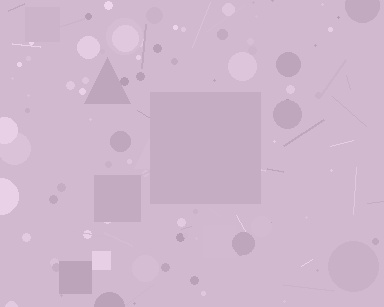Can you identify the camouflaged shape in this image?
The camouflaged shape is a square.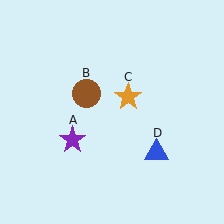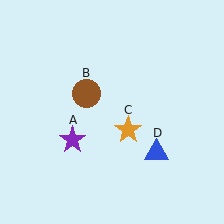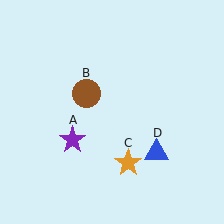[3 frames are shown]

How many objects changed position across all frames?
1 object changed position: orange star (object C).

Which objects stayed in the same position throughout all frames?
Purple star (object A) and brown circle (object B) and blue triangle (object D) remained stationary.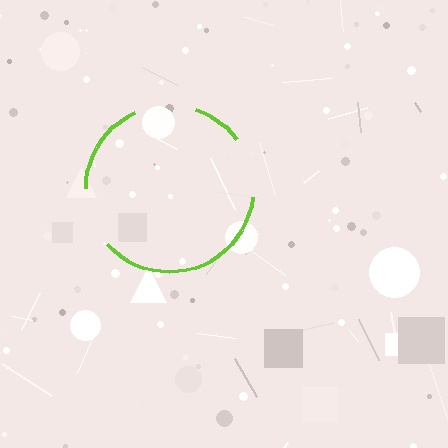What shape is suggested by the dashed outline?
The dashed outline suggests a circle.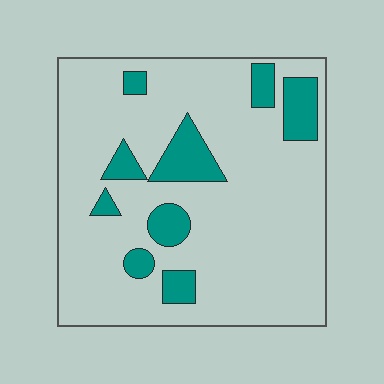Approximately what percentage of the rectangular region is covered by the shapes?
Approximately 15%.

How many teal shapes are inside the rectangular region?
9.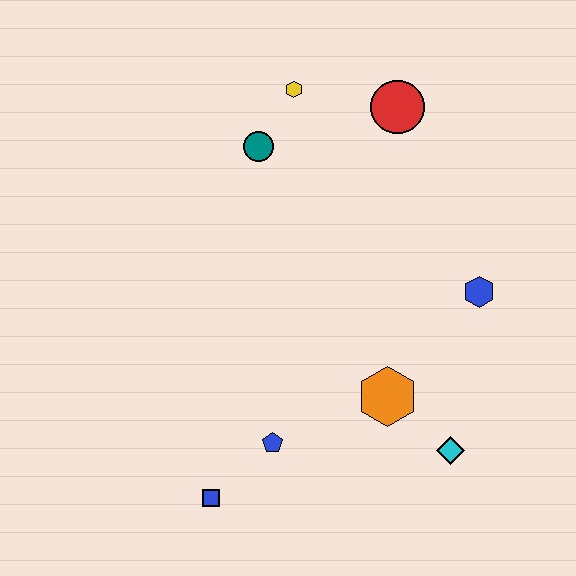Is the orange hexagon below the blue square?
No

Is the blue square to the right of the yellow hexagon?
No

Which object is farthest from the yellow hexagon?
The blue square is farthest from the yellow hexagon.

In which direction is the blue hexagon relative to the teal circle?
The blue hexagon is to the right of the teal circle.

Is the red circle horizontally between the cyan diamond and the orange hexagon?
Yes